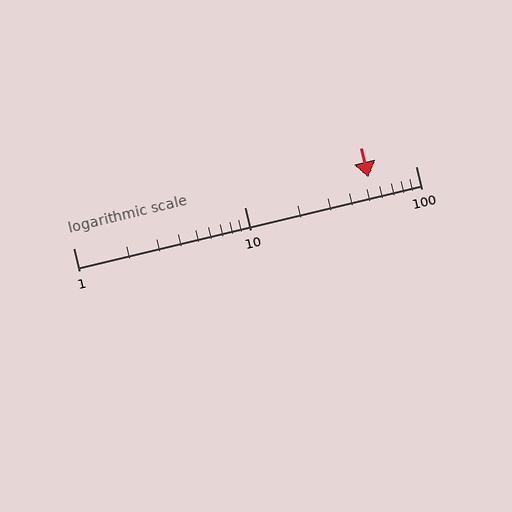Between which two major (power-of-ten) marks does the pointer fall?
The pointer is between 10 and 100.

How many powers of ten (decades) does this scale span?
The scale spans 2 decades, from 1 to 100.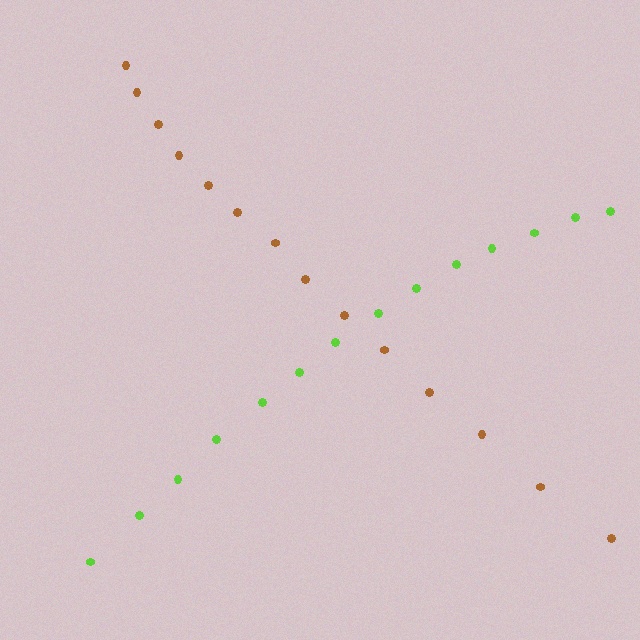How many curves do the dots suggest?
There are 2 distinct paths.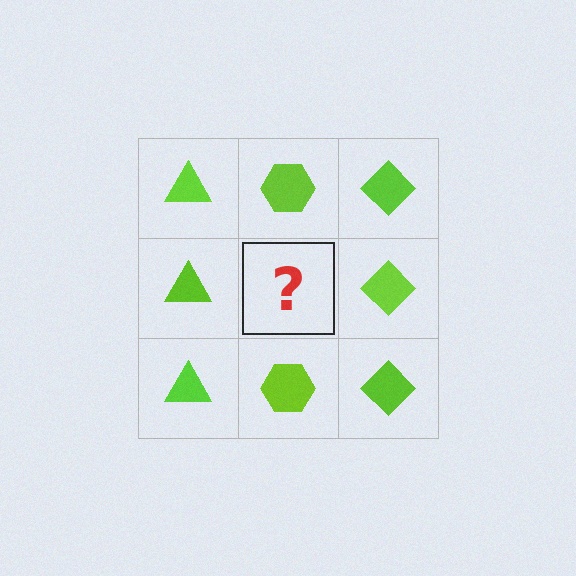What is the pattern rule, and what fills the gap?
The rule is that each column has a consistent shape. The gap should be filled with a lime hexagon.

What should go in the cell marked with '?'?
The missing cell should contain a lime hexagon.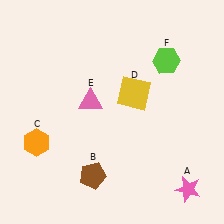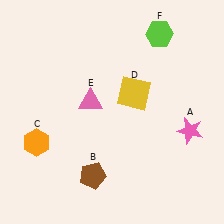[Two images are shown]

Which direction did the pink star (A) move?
The pink star (A) moved up.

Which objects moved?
The objects that moved are: the pink star (A), the lime hexagon (F).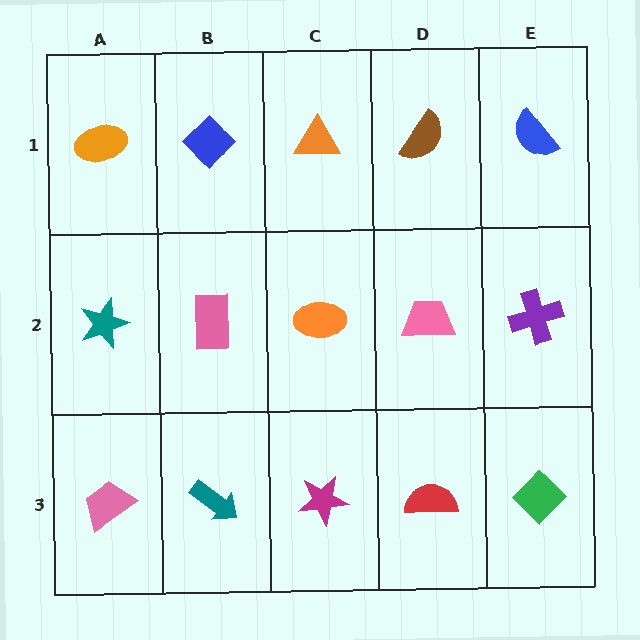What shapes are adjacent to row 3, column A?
A teal star (row 2, column A), a teal arrow (row 3, column B).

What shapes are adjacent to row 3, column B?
A pink rectangle (row 2, column B), a pink trapezoid (row 3, column A), a magenta star (row 3, column C).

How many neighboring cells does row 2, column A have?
3.